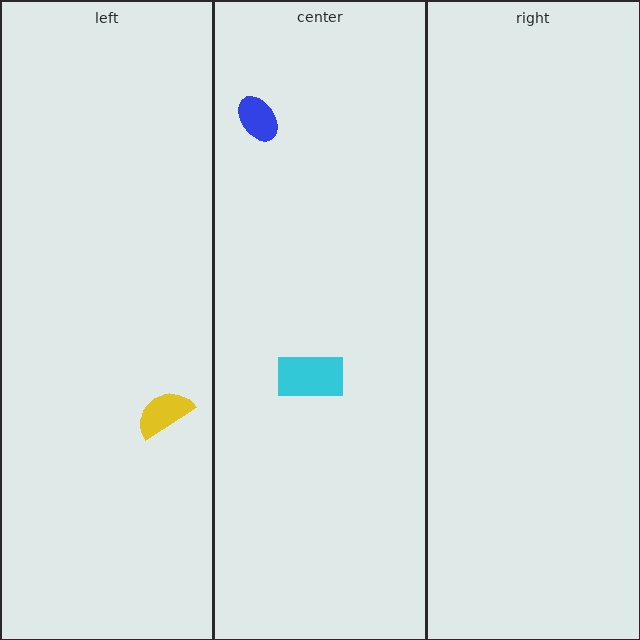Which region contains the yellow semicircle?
The left region.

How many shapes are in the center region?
2.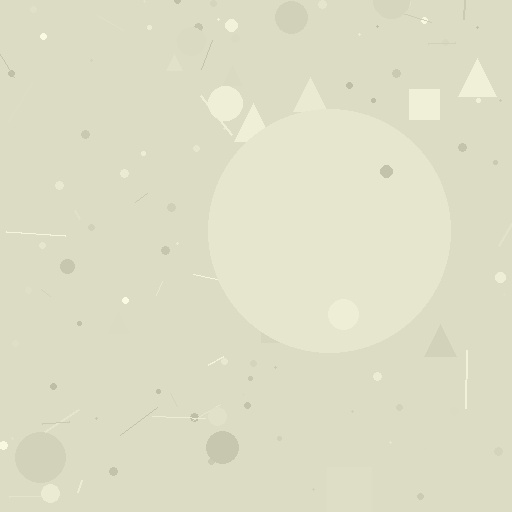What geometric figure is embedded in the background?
A circle is embedded in the background.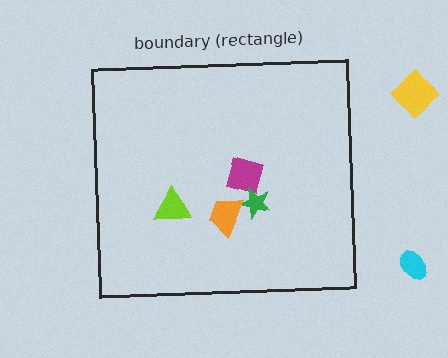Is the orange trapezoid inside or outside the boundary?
Inside.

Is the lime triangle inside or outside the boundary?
Inside.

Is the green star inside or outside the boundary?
Inside.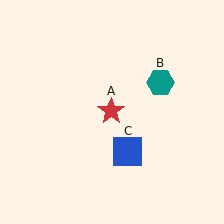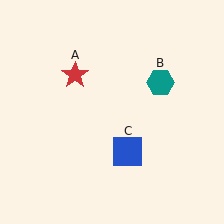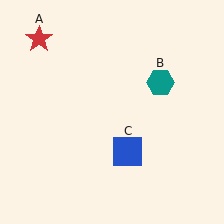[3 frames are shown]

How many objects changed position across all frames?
1 object changed position: red star (object A).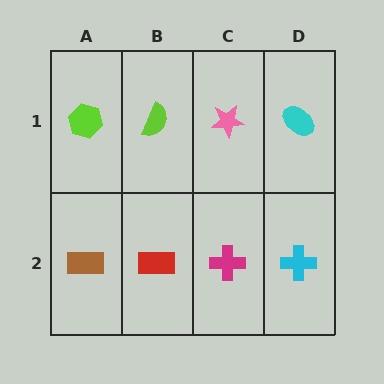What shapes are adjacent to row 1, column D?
A cyan cross (row 2, column D), a pink star (row 1, column C).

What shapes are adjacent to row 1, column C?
A magenta cross (row 2, column C), a lime semicircle (row 1, column B), a cyan ellipse (row 1, column D).